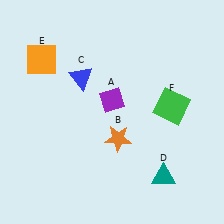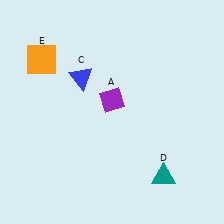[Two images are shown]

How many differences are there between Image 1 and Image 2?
There are 2 differences between the two images.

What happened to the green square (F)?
The green square (F) was removed in Image 2. It was in the top-right area of Image 1.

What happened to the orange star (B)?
The orange star (B) was removed in Image 2. It was in the bottom-right area of Image 1.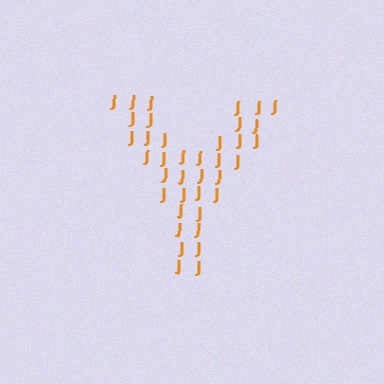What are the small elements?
The small elements are letter J's.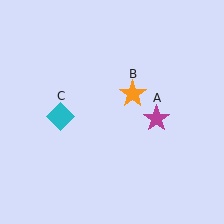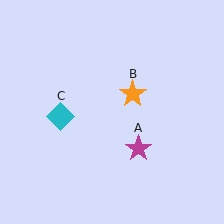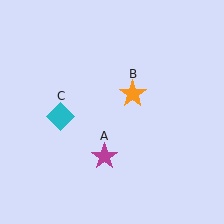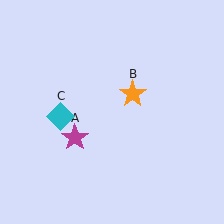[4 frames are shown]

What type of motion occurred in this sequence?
The magenta star (object A) rotated clockwise around the center of the scene.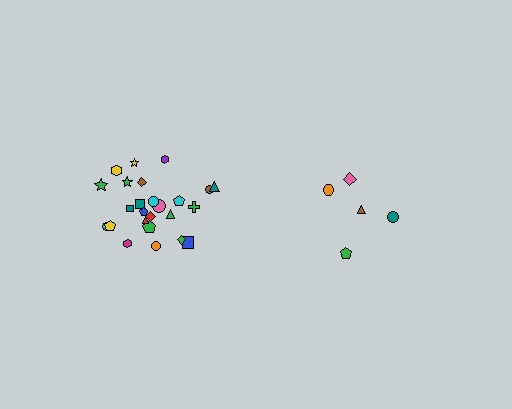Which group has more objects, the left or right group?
The left group.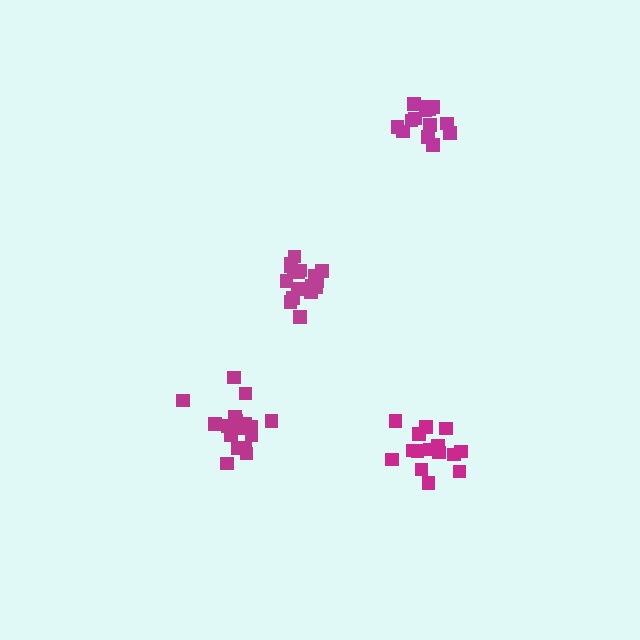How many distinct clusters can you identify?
There are 4 distinct clusters.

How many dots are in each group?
Group 1: 18 dots, Group 2: 14 dots, Group 3: 17 dots, Group 4: 15 dots (64 total).